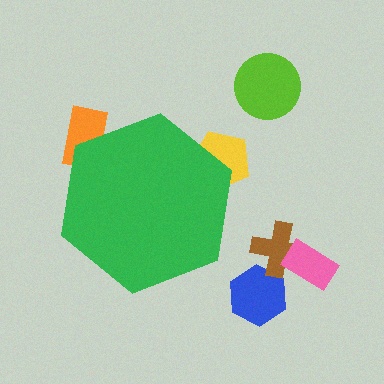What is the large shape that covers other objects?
A green hexagon.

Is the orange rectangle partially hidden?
Yes, the orange rectangle is partially hidden behind the green hexagon.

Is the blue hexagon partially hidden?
No, the blue hexagon is fully visible.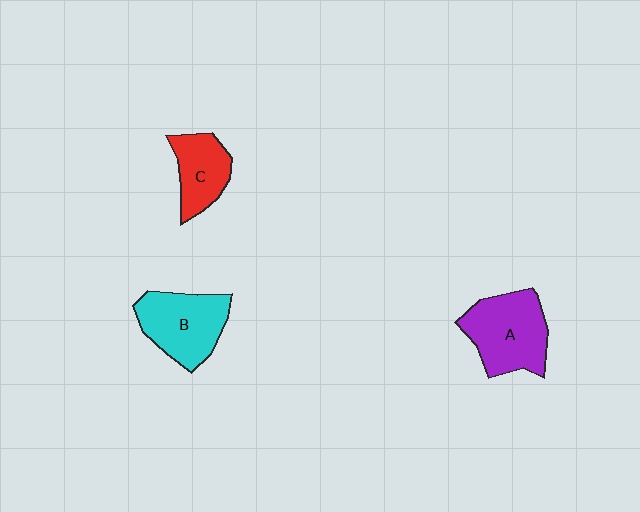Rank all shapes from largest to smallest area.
From largest to smallest: A (purple), B (cyan), C (red).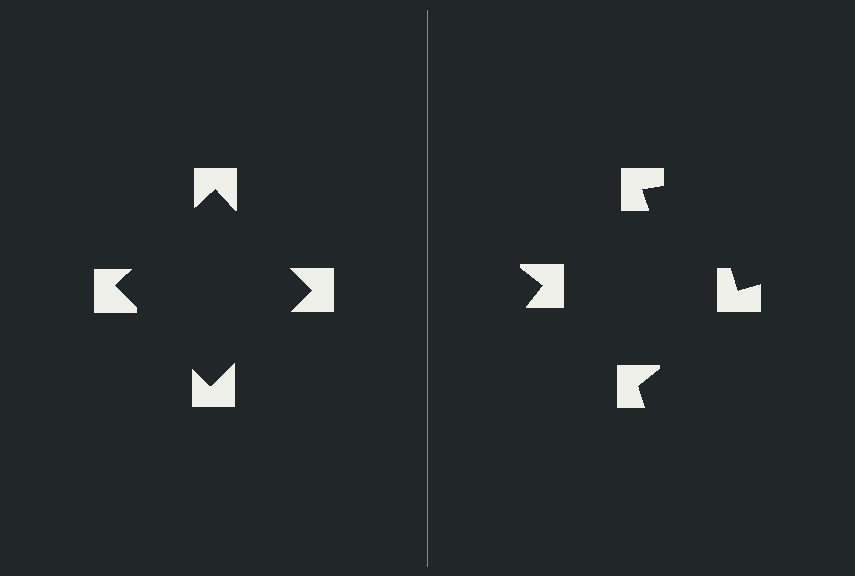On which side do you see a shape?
An illusory square appears on the left side. On the right side the wedge cuts are rotated, so no coherent shape forms.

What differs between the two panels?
The notched squares are positioned identically on both sides; only the wedge orientations differ. On the left they align to a square; on the right they are misaligned.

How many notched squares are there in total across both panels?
8 — 4 on each side.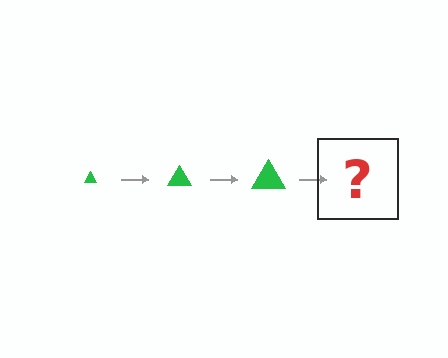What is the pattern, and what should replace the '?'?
The pattern is that the triangle gets progressively larger each step. The '?' should be a green triangle, larger than the previous one.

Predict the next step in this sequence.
The next step is a green triangle, larger than the previous one.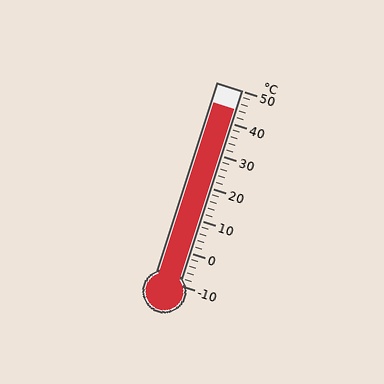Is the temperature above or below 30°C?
The temperature is above 30°C.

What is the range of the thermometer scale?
The thermometer scale ranges from -10°C to 50°C.